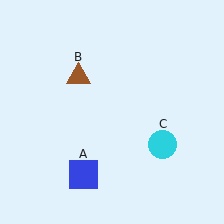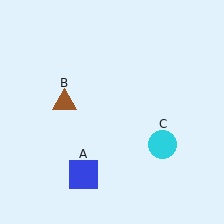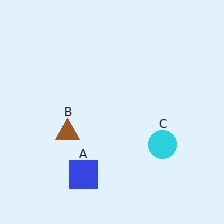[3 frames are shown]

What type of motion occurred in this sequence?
The brown triangle (object B) rotated counterclockwise around the center of the scene.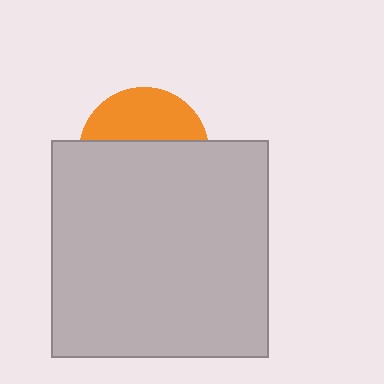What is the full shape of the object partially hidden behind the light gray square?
The partially hidden object is an orange circle.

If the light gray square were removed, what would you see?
You would see the complete orange circle.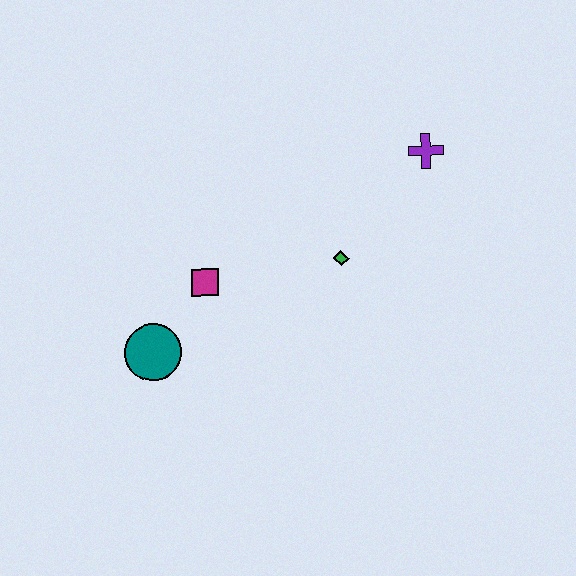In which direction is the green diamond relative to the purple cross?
The green diamond is below the purple cross.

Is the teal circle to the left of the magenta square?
Yes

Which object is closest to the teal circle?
The magenta square is closest to the teal circle.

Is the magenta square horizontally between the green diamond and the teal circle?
Yes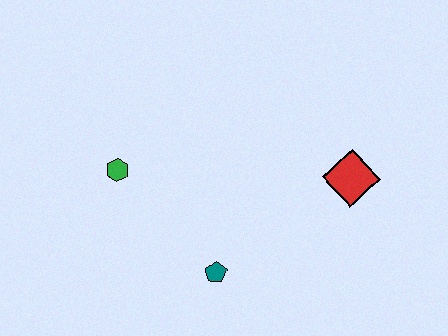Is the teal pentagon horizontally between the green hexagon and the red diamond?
Yes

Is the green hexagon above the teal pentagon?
Yes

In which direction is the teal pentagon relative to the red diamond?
The teal pentagon is to the left of the red diamond.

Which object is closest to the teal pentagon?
The green hexagon is closest to the teal pentagon.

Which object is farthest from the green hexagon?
The red diamond is farthest from the green hexagon.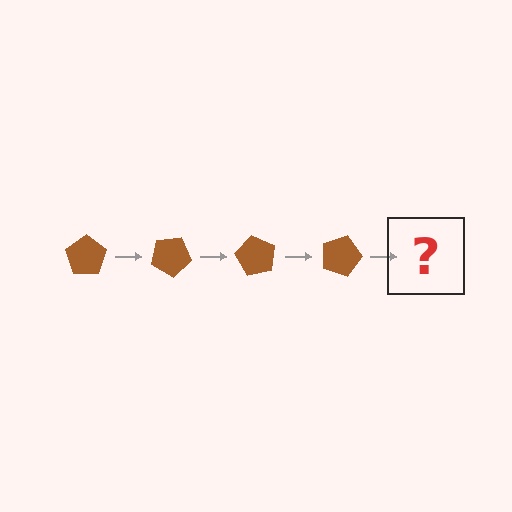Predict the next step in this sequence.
The next step is a brown pentagon rotated 120 degrees.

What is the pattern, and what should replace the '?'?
The pattern is that the pentagon rotates 30 degrees each step. The '?' should be a brown pentagon rotated 120 degrees.